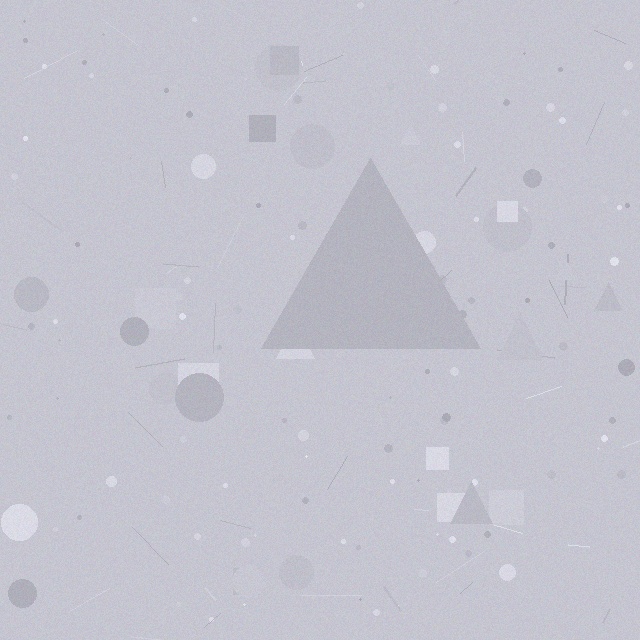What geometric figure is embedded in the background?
A triangle is embedded in the background.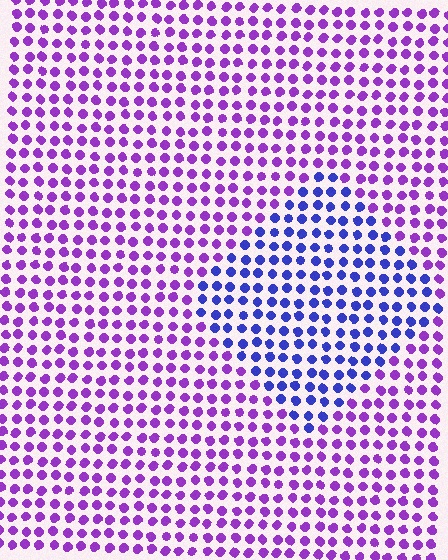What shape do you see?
I see a diamond.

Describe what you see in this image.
The image is filled with small purple elements in a uniform arrangement. A diamond-shaped region is visible where the elements are tinted to a slightly different hue, forming a subtle color boundary.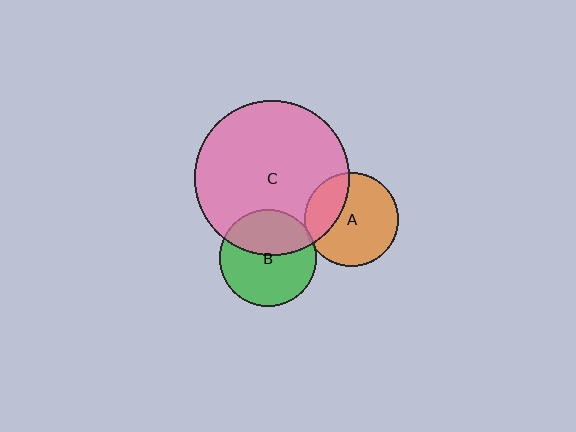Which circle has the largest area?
Circle C (pink).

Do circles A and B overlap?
Yes.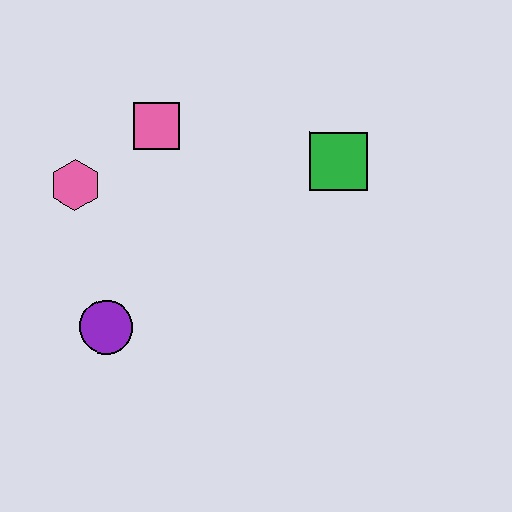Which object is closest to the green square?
The pink square is closest to the green square.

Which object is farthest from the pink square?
The purple circle is farthest from the pink square.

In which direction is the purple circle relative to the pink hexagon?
The purple circle is below the pink hexagon.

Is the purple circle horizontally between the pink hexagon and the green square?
Yes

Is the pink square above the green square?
Yes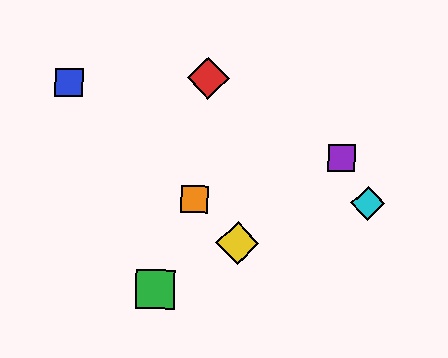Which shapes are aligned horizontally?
The orange square, the cyan diamond are aligned horizontally.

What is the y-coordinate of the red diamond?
The red diamond is at y≈78.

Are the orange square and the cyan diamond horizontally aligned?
Yes, both are at y≈199.